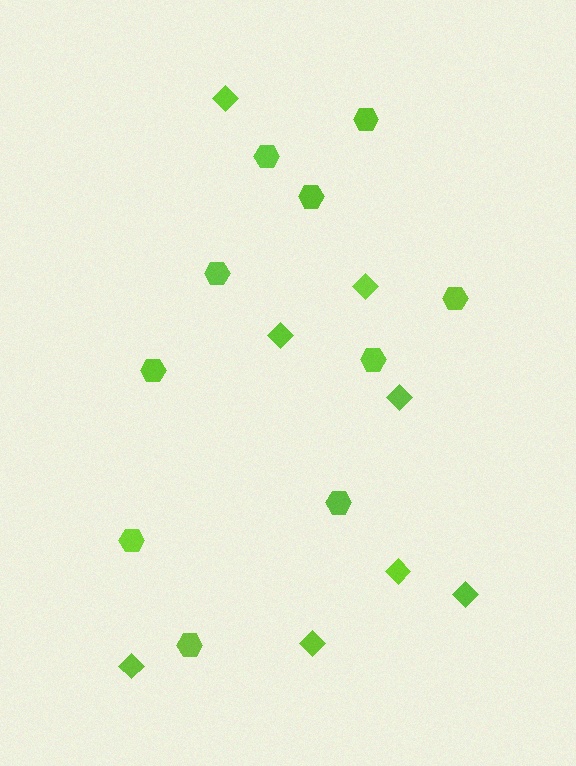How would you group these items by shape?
There are 2 groups: one group of diamonds (8) and one group of hexagons (10).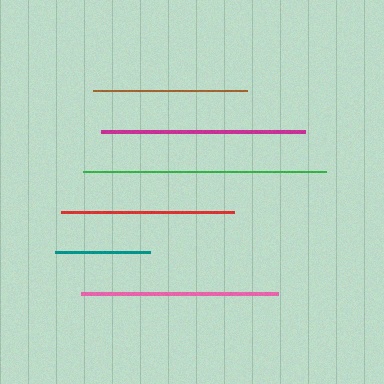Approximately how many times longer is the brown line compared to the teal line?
The brown line is approximately 1.6 times the length of the teal line.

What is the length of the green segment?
The green segment is approximately 243 pixels long.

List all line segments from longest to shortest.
From longest to shortest: green, magenta, pink, red, brown, teal.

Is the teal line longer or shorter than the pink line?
The pink line is longer than the teal line.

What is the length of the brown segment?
The brown segment is approximately 154 pixels long.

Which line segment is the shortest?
The teal line is the shortest at approximately 94 pixels.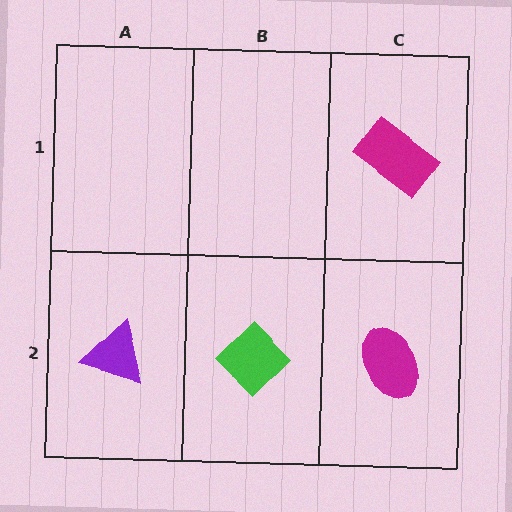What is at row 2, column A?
A purple triangle.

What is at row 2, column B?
A green diamond.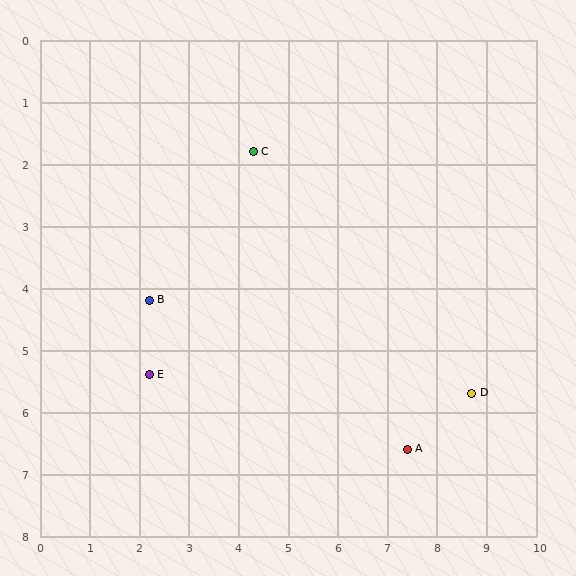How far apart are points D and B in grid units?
Points D and B are about 6.7 grid units apart.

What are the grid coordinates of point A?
Point A is at approximately (7.4, 6.6).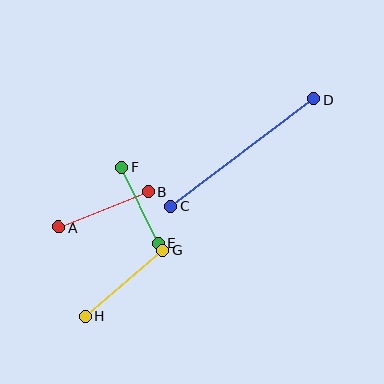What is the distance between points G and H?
The distance is approximately 102 pixels.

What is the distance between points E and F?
The distance is approximately 85 pixels.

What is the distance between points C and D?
The distance is approximately 179 pixels.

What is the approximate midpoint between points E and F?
The midpoint is at approximately (140, 205) pixels.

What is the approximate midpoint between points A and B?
The midpoint is at approximately (103, 209) pixels.